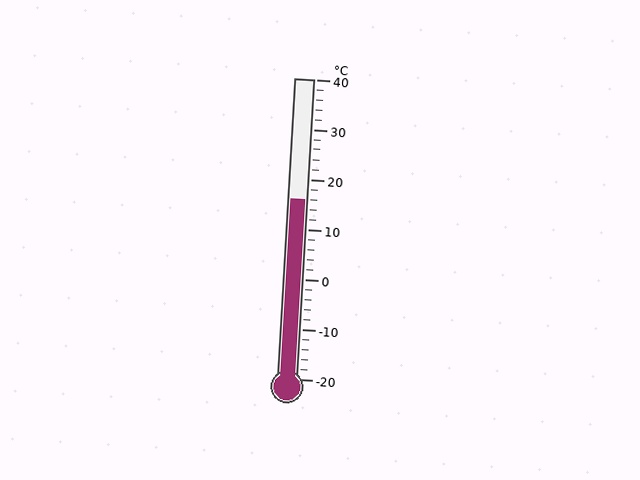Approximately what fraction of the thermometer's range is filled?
The thermometer is filled to approximately 60% of its range.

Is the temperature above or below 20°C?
The temperature is below 20°C.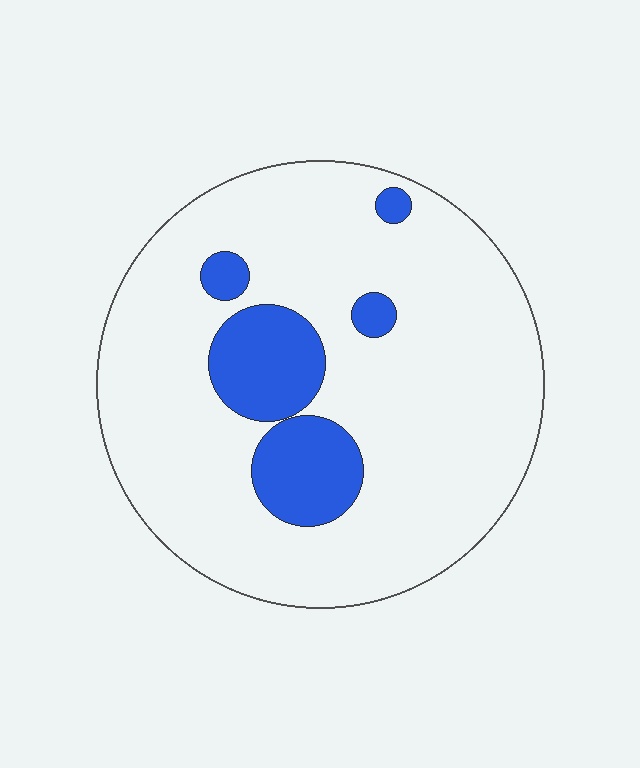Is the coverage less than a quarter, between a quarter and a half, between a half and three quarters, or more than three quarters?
Less than a quarter.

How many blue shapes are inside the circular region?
5.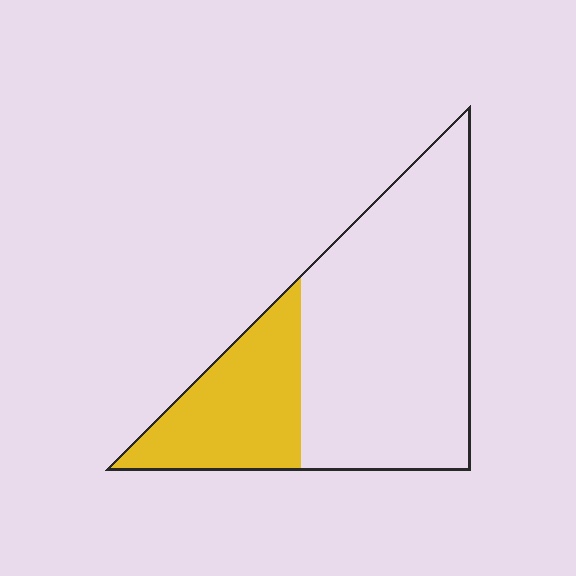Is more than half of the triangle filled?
No.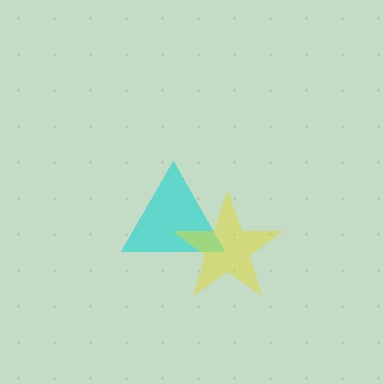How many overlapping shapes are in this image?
There are 2 overlapping shapes in the image.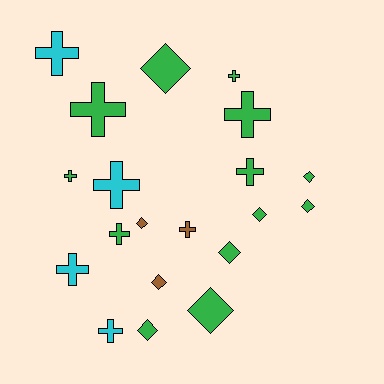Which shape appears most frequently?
Cross, with 11 objects.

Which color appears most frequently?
Green, with 13 objects.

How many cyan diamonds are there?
There are no cyan diamonds.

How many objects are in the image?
There are 20 objects.